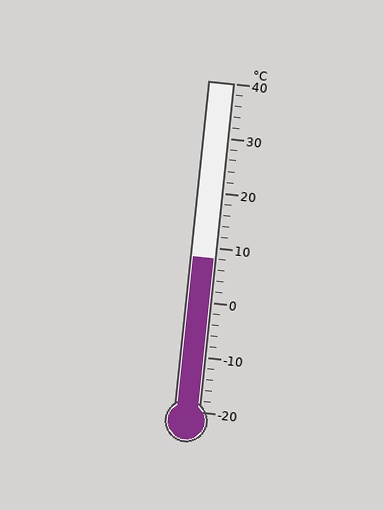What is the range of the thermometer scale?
The thermometer scale ranges from -20°C to 40°C.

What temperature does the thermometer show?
The thermometer shows approximately 8°C.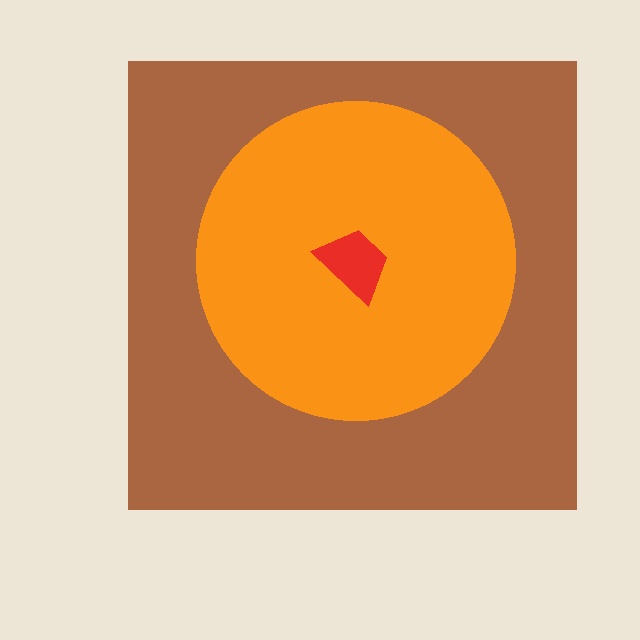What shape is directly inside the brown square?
The orange circle.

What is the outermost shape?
The brown square.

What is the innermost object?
The red trapezoid.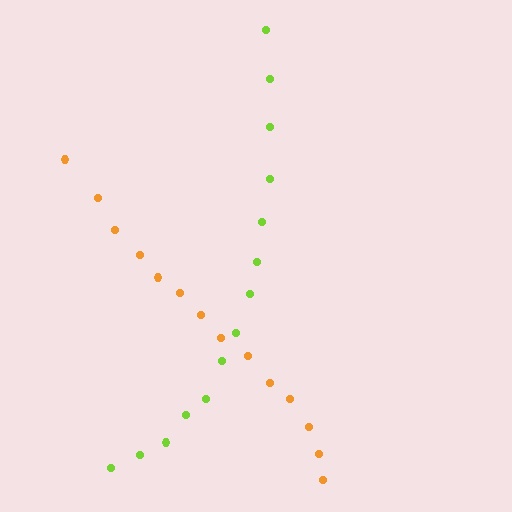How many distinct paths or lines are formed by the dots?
There are 2 distinct paths.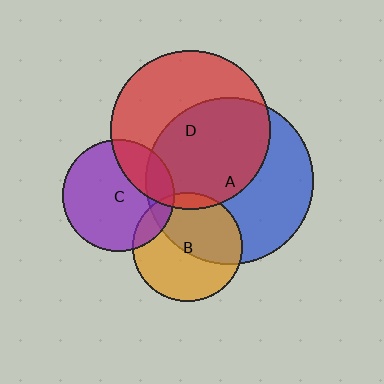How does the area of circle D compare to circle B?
Approximately 2.1 times.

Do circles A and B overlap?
Yes.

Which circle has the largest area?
Circle A (blue).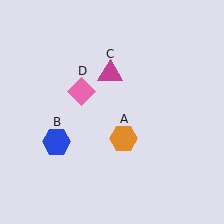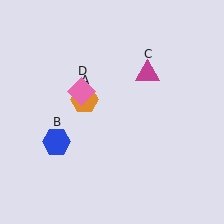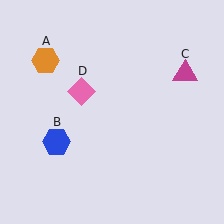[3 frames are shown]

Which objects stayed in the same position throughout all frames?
Blue hexagon (object B) and pink diamond (object D) remained stationary.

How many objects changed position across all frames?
2 objects changed position: orange hexagon (object A), magenta triangle (object C).